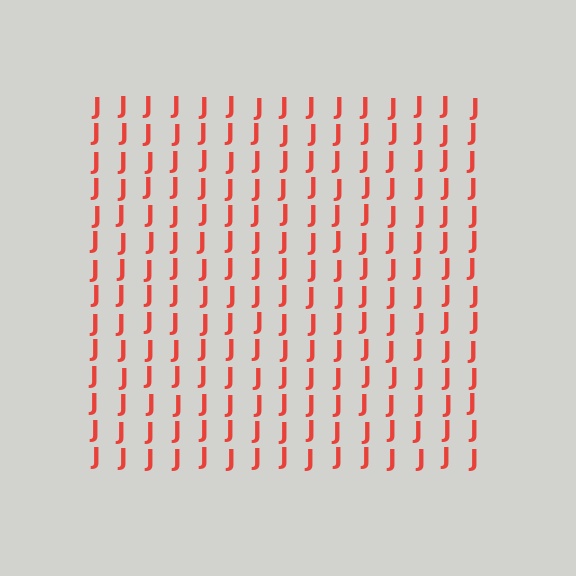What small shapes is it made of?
It is made of small letter J's.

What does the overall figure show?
The overall figure shows a square.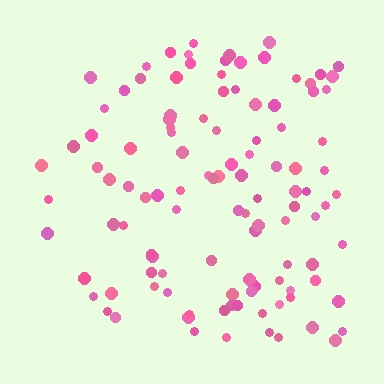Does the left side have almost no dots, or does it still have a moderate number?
Still a moderate number, just noticeably fewer than the right.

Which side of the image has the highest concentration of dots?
The right.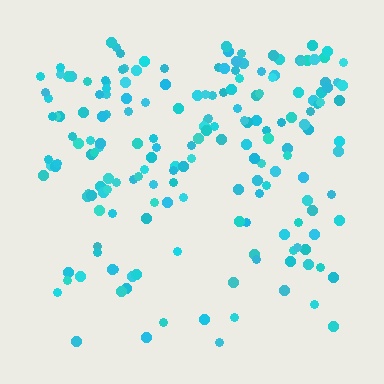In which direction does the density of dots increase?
From bottom to top, with the top side densest.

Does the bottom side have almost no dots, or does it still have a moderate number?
Still a moderate number, just noticeably fewer than the top.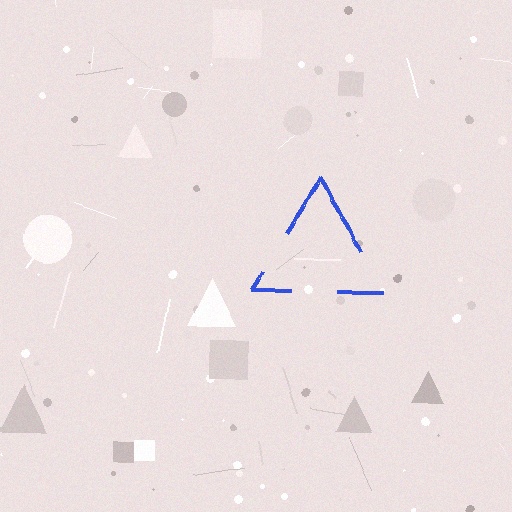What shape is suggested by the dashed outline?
The dashed outline suggests a triangle.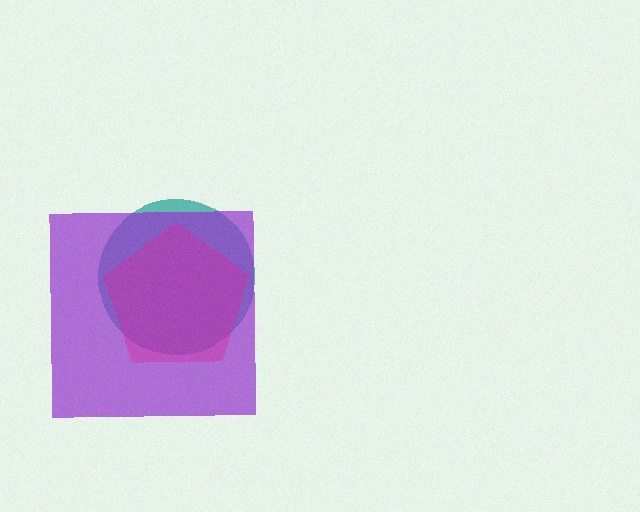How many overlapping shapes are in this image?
There are 3 overlapping shapes in the image.